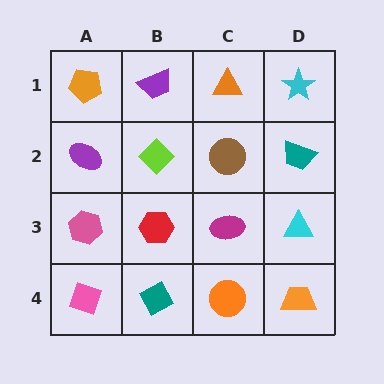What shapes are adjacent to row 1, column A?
A purple ellipse (row 2, column A), a purple trapezoid (row 1, column B).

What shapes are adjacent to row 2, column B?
A purple trapezoid (row 1, column B), a red hexagon (row 3, column B), a purple ellipse (row 2, column A), a brown circle (row 2, column C).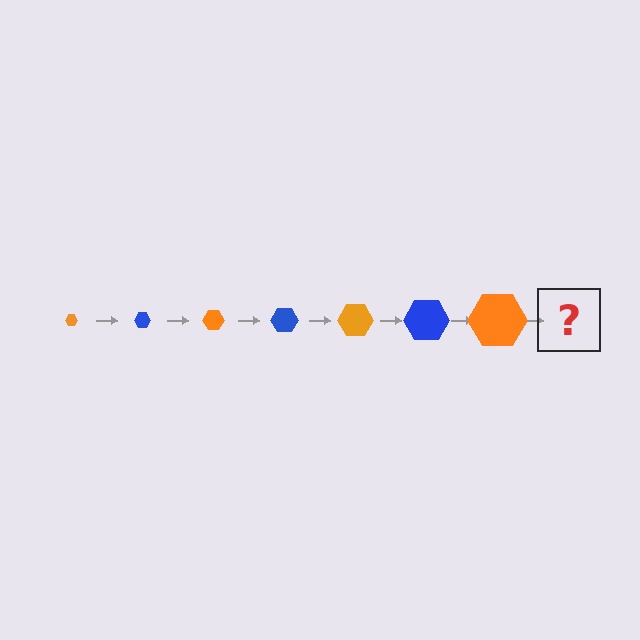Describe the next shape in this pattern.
It should be a blue hexagon, larger than the previous one.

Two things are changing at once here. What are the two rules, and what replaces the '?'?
The two rules are that the hexagon grows larger each step and the color cycles through orange and blue. The '?' should be a blue hexagon, larger than the previous one.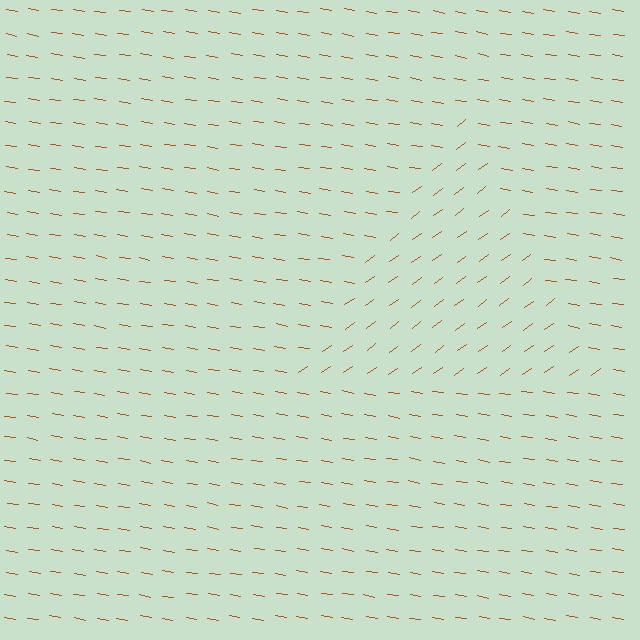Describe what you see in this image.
The image is filled with small brown line segments. A triangle region in the image has lines oriented differently from the surrounding lines, creating a visible texture boundary.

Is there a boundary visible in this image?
Yes, there is a texture boundary formed by a change in line orientation.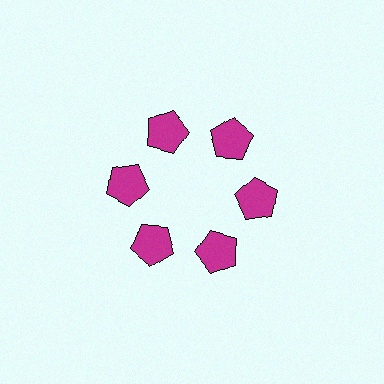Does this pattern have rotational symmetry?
Yes, this pattern has 6-fold rotational symmetry. It looks the same after rotating 60 degrees around the center.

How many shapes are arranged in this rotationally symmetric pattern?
There are 6 shapes, arranged in 6 groups of 1.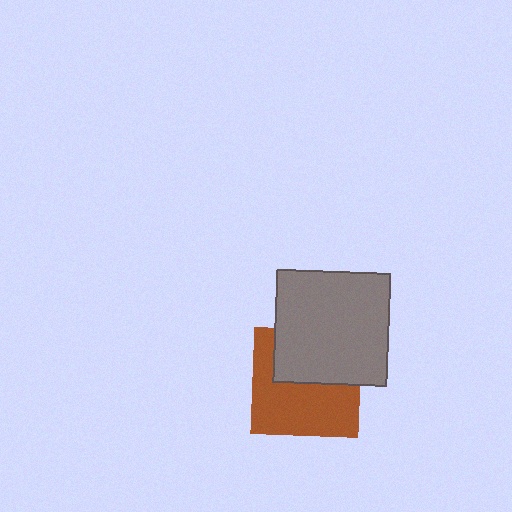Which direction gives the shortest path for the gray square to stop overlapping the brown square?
Moving up gives the shortest separation.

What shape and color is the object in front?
The object in front is a gray square.